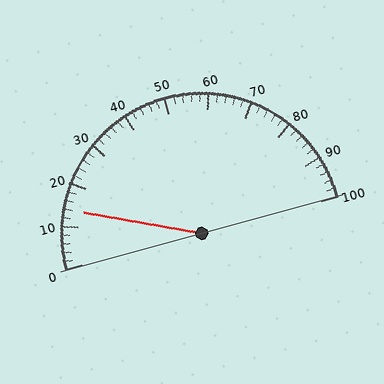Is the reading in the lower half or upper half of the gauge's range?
The reading is in the lower half of the range (0 to 100).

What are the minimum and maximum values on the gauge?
The gauge ranges from 0 to 100.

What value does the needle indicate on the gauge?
The needle indicates approximately 14.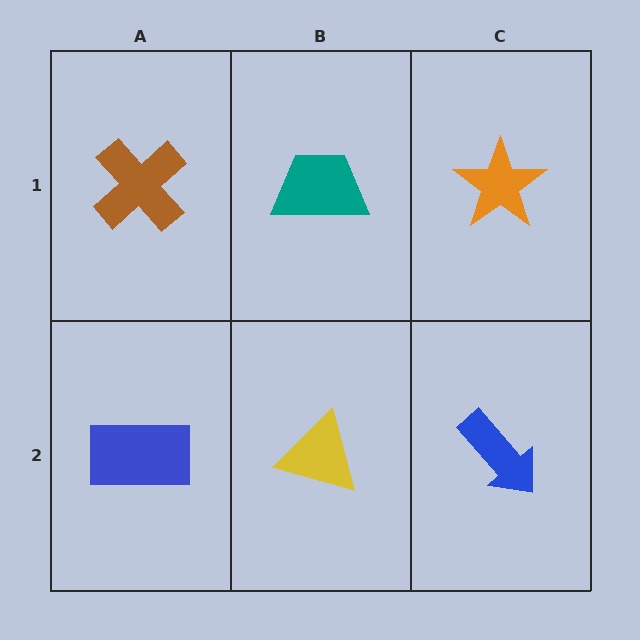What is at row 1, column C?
An orange star.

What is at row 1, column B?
A teal trapezoid.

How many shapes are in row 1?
3 shapes.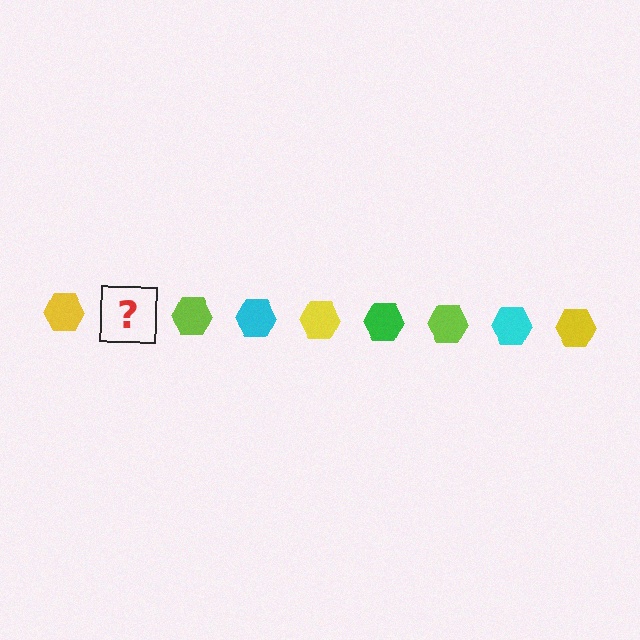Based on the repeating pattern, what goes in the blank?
The blank should be a green hexagon.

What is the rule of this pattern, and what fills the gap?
The rule is that the pattern cycles through yellow, green, lime, cyan hexagons. The gap should be filled with a green hexagon.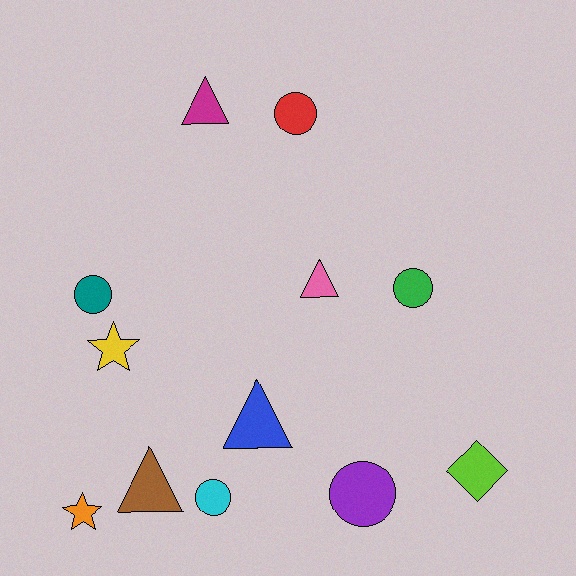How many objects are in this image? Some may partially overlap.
There are 12 objects.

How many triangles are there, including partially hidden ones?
There are 4 triangles.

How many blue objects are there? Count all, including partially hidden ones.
There is 1 blue object.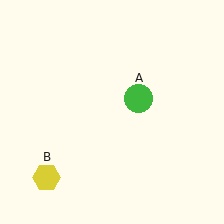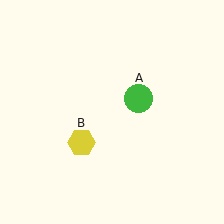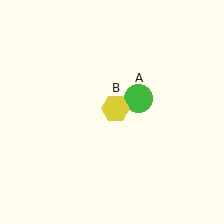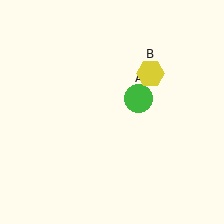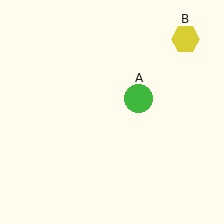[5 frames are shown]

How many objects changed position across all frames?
1 object changed position: yellow hexagon (object B).